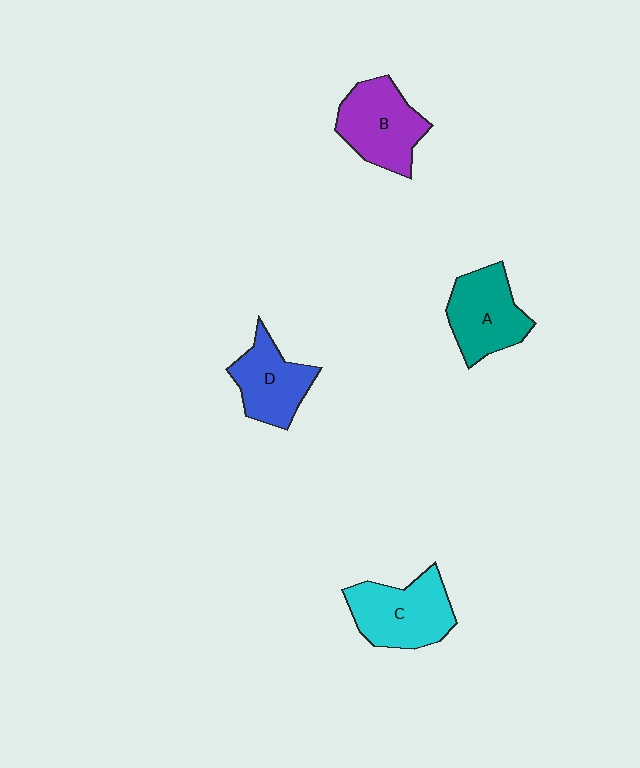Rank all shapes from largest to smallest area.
From largest to smallest: C (cyan), B (purple), A (teal), D (blue).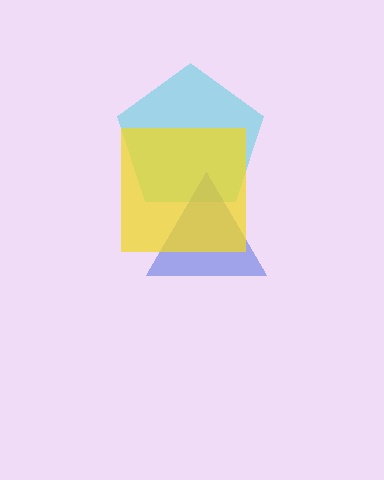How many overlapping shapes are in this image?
There are 3 overlapping shapes in the image.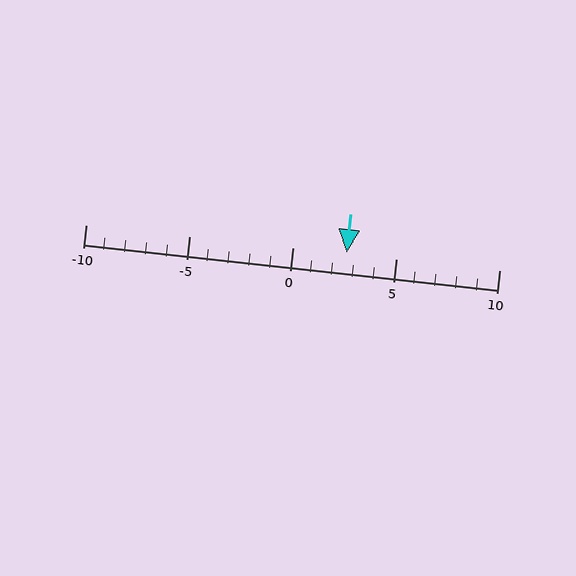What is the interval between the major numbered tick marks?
The major tick marks are spaced 5 units apart.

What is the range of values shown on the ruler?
The ruler shows values from -10 to 10.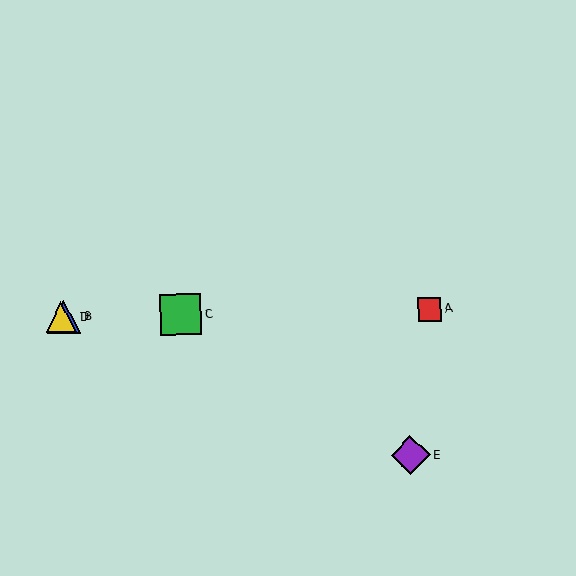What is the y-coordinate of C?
Object C is at y≈315.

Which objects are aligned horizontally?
Objects A, B, C, D are aligned horizontally.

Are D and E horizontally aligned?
No, D is at y≈317 and E is at y≈455.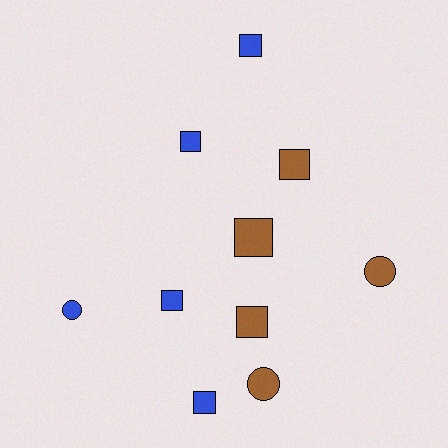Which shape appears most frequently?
Square, with 7 objects.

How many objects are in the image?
There are 10 objects.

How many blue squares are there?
There are 4 blue squares.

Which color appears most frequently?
Blue, with 5 objects.